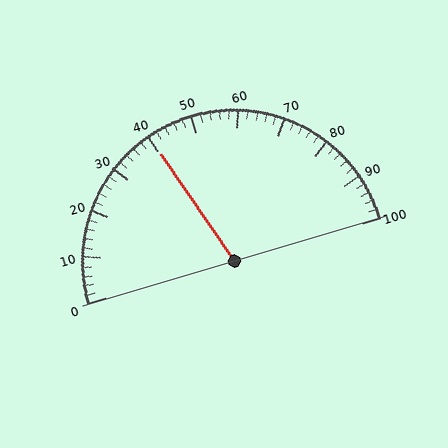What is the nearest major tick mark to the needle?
The nearest major tick mark is 40.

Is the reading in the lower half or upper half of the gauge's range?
The reading is in the lower half of the range (0 to 100).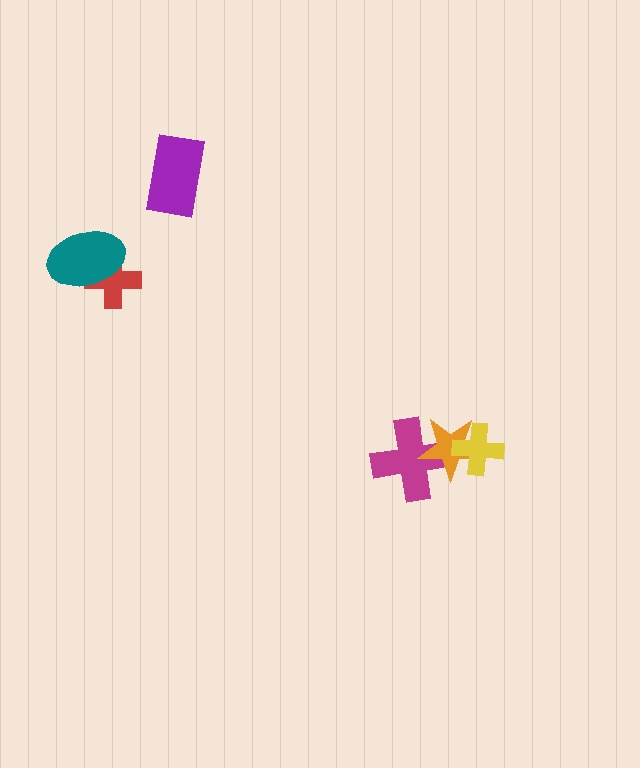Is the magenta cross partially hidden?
Yes, it is partially covered by another shape.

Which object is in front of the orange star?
The yellow cross is in front of the orange star.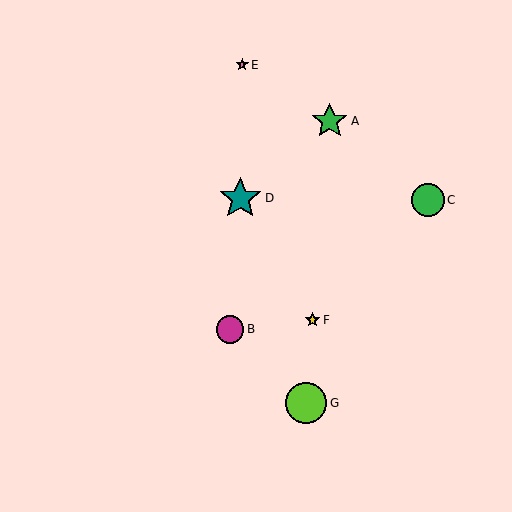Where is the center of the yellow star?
The center of the yellow star is at (312, 320).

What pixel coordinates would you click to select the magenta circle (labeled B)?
Click at (230, 329) to select the magenta circle B.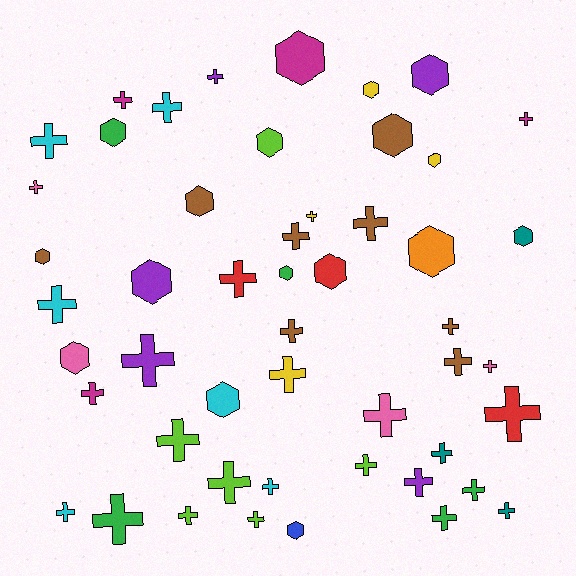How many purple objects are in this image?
There are 5 purple objects.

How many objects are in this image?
There are 50 objects.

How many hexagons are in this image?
There are 17 hexagons.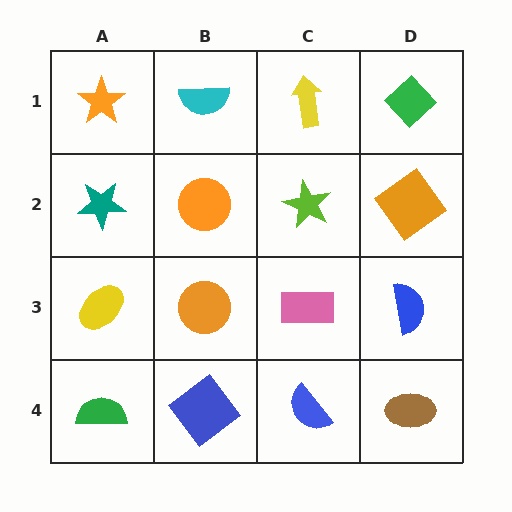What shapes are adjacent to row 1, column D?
An orange diamond (row 2, column D), a yellow arrow (row 1, column C).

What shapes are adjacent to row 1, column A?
A teal star (row 2, column A), a cyan semicircle (row 1, column B).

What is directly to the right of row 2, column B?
A lime star.